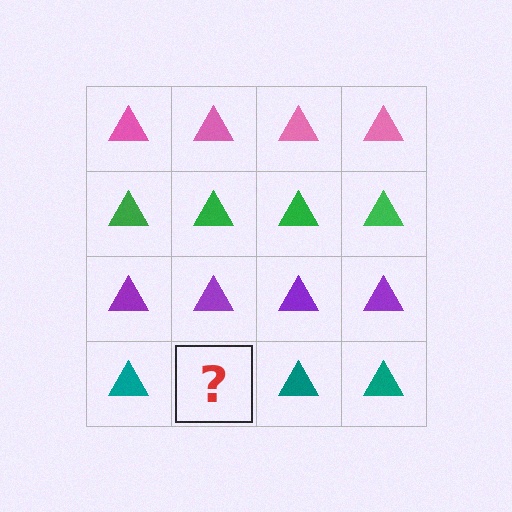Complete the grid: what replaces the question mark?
The question mark should be replaced with a teal triangle.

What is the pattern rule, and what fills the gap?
The rule is that each row has a consistent color. The gap should be filled with a teal triangle.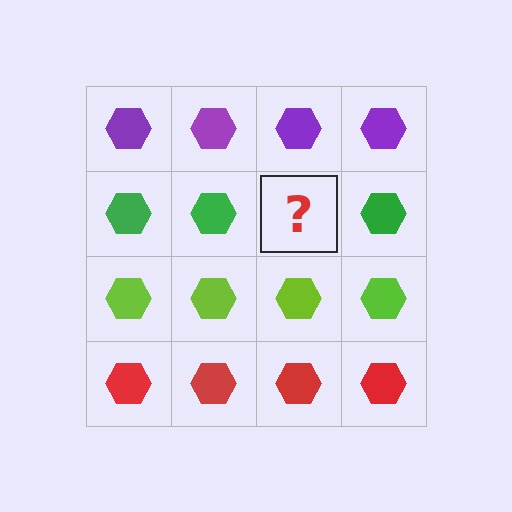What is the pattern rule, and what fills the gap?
The rule is that each row has a consistent color. The gap should be filled with a green hexagon.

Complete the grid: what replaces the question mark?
The question mark should be replaced with a green hexagon.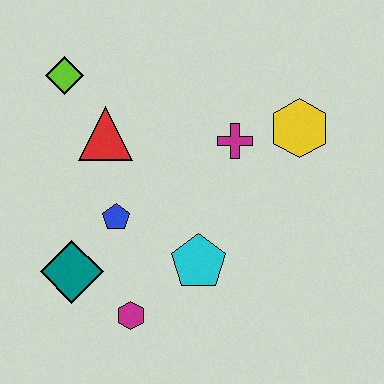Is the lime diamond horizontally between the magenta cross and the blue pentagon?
No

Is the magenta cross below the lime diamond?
Yes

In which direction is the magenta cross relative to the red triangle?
The magenta cross is to the right of the red triangle.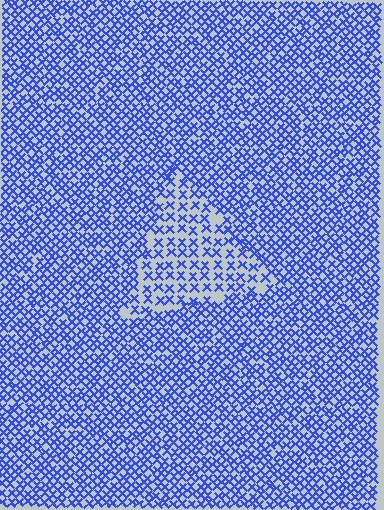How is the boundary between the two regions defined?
The boundary is defined by a change in element density (approximately 1.9x ratio). All elements are the same color, size, and shape.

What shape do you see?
I see a triangle.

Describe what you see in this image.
The image contains small blue elements arranged at two different densities. A triangle-shaped region is visible where the elements are less densely packed than the surrounding area.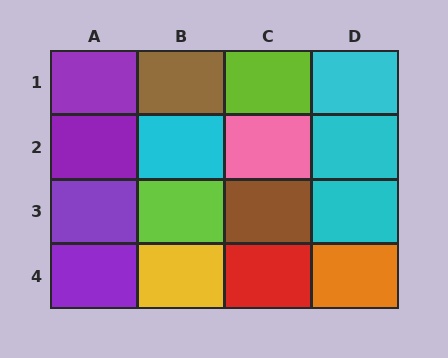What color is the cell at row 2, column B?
Cyan.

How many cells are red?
1 cell is red.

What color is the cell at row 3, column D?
Cyan.